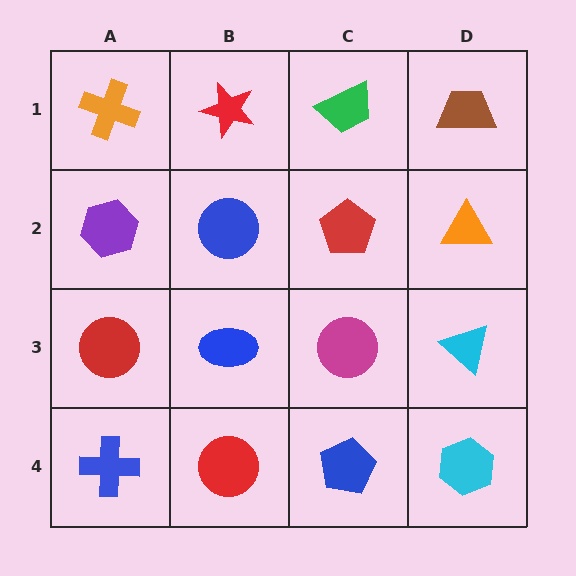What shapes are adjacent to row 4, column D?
A cyan triangle (row 3, column D), a blue pentagon (row 4, column C).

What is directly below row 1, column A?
A purple hexagon.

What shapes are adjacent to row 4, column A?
A red circle (row 3, column A), a red circle (row 4, column B).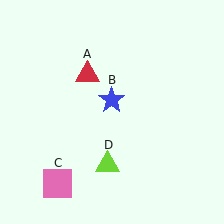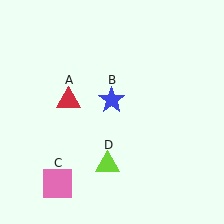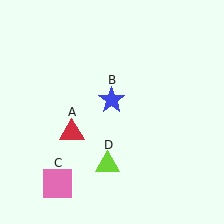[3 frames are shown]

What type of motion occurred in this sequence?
The red triangle (object A) rotated counterclockwise around the center of the scene.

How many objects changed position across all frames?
1 object changed position: red triangle (object A).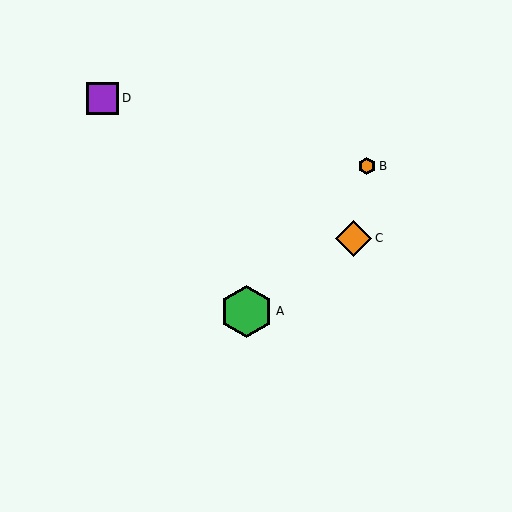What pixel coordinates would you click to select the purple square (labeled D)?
Click at (103, 99) to select the purple square D.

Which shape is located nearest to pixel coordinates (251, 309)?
The green hexagon (labeled A) at (247, 311) is nearest to that location.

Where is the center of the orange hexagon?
The center of the orange hexagon is at (367, 166).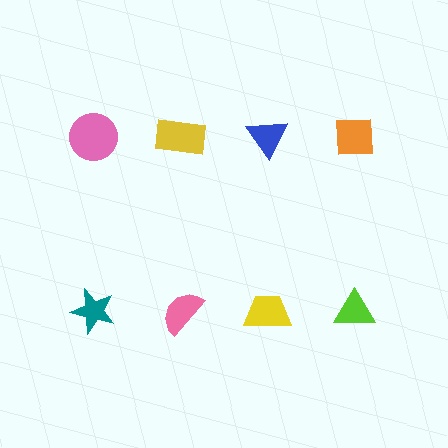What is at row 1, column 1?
A pink circle.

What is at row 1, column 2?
A yellow rectangle.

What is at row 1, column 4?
An orange square.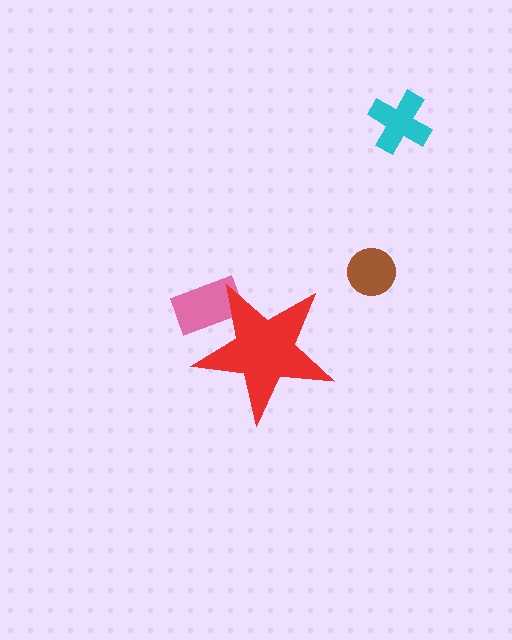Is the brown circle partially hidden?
No, the brown circle is fully visible.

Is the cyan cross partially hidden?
No, the cyan cross is fully visible.